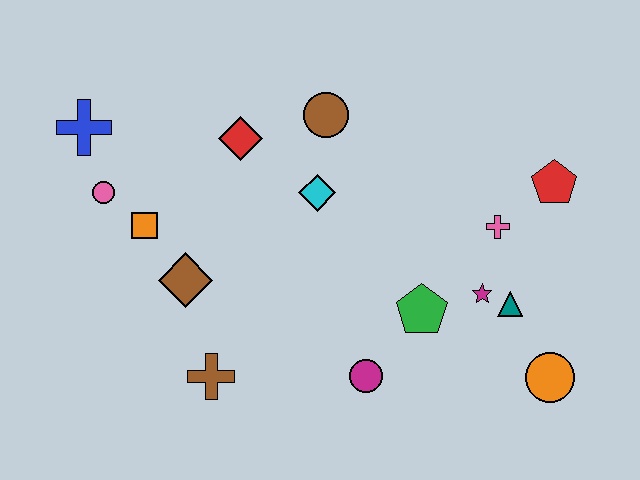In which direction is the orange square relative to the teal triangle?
The orange square is to the left of the teal triangle.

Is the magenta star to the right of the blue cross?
Yes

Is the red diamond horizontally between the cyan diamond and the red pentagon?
No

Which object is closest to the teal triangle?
The magenta star is closest to the teal triangle.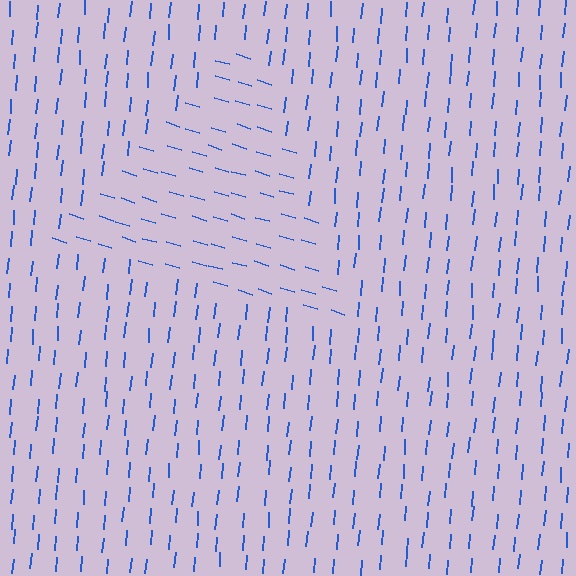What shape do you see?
I see a triangle.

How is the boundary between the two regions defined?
The boundary is defined purely by a change in line orientation (approximately 79 degrees difference). All lines are the same color and thickness.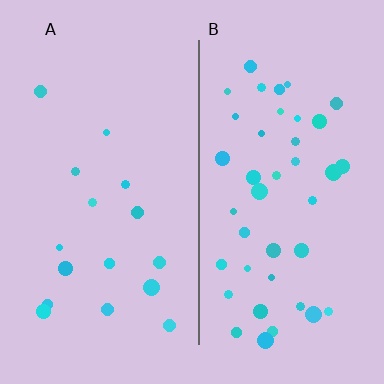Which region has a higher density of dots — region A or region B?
B (the right).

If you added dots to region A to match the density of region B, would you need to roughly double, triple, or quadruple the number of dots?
Approximately triple.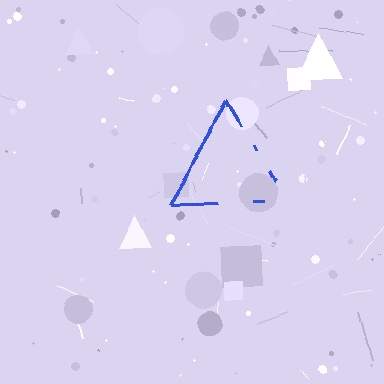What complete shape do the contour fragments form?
The contour fragments form a triangle.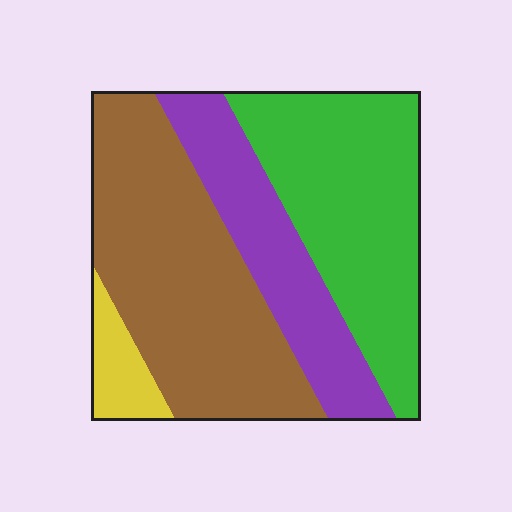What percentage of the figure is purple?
Purple covers around 20% of the figure.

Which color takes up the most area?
Brown, at roughly 40%.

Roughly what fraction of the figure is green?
Green covers 34% of the figure.